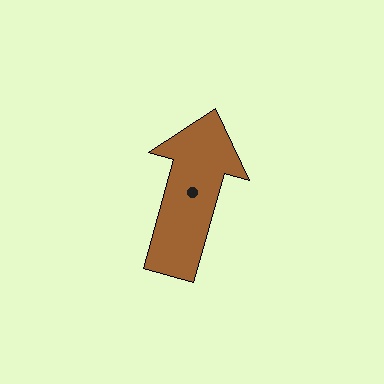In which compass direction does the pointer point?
North.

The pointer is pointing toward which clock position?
Roughly 1 o'clock.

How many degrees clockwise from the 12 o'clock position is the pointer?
Approximately 16 degrees.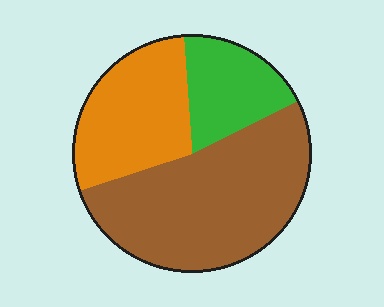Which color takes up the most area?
Brown, at roughly 50%.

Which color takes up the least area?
Green, at roughly 20%.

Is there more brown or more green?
Brown.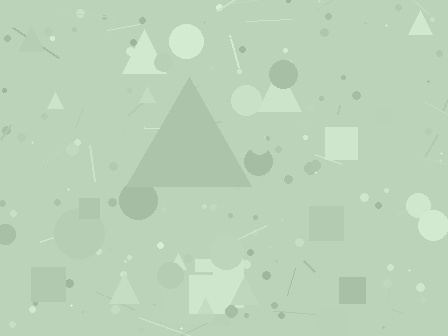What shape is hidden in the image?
A triangle is hidden in the image.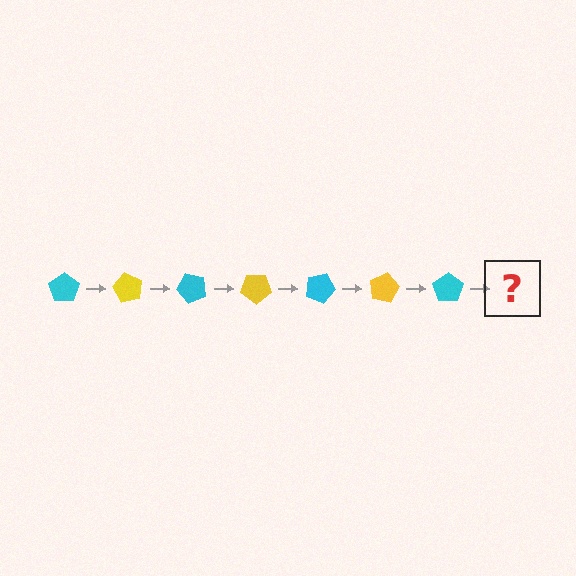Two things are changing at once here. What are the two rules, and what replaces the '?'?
The two rules are that it rotates 60 degrees each step and the color cycles through cyan and yellow. The '?' should be a yellow pentagon, rotated 420 degrees from the start.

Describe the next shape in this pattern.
It should be a yellow pentagon, rotated 420 degrees from the start.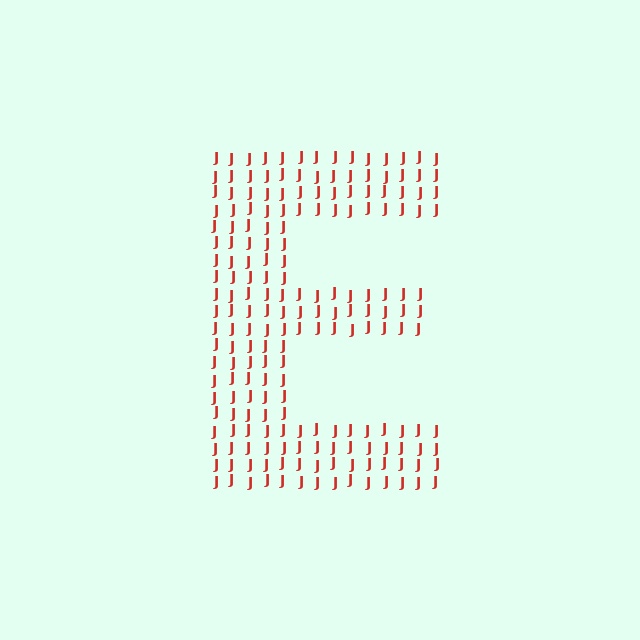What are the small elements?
The small elements are letter J's.